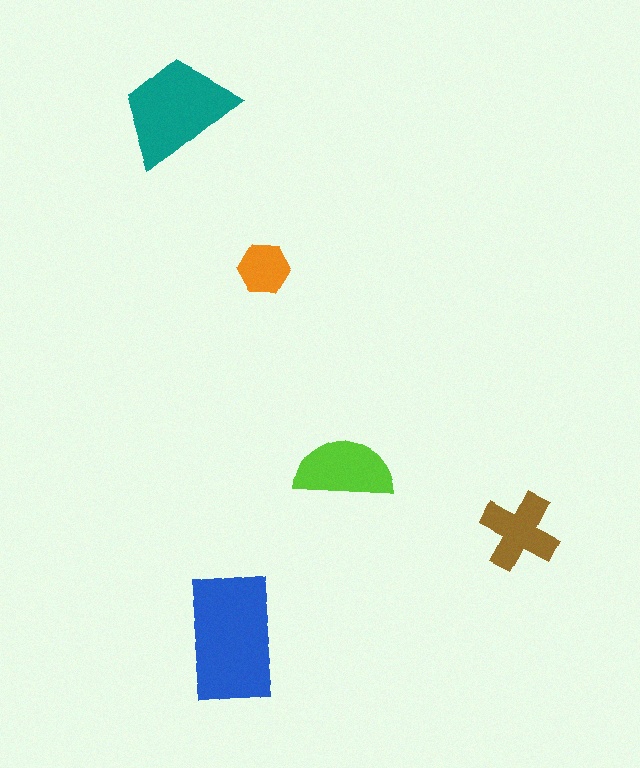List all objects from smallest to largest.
The orange hexagon, the brown cross, the lime semicircle, the teal trapezoid, the blue rectangle.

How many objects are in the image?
There are 5 objects in the image.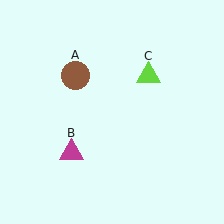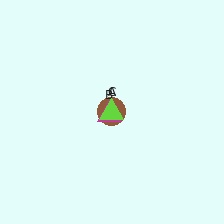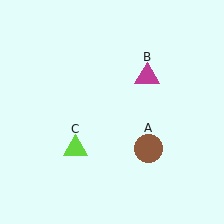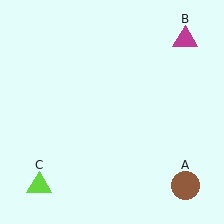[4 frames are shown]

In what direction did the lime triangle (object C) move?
The lime triangle (object C) moved down and to the left.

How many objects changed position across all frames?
3 objects changed position: brown circle (object A), magenta triangle (object B), lime triangle (object C).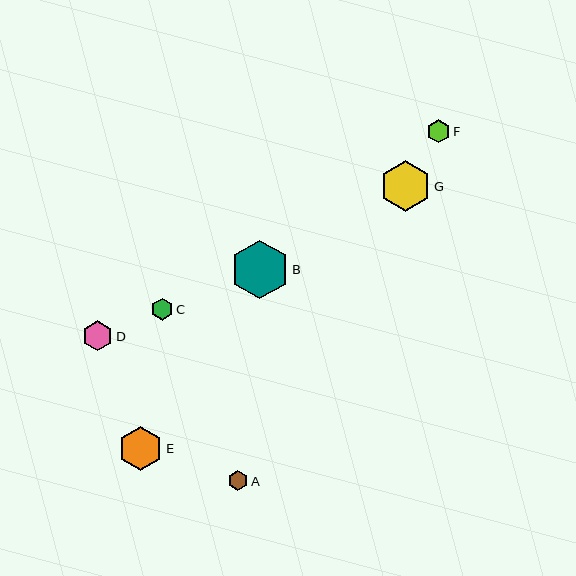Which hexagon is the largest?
Hexagon B is the largest with a size of approximately 59 pixels.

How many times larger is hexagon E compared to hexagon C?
Hexagon E is approximately 2.0 times the size of hexagon C.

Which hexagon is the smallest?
Hexagon A is the smallest with a size of approximately 20 pixels.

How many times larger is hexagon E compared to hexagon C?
Hexagon E is approximately 2.0 times the size of hexagon C.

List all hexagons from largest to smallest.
From largest to smallest: B, G, E, D, F, C, A.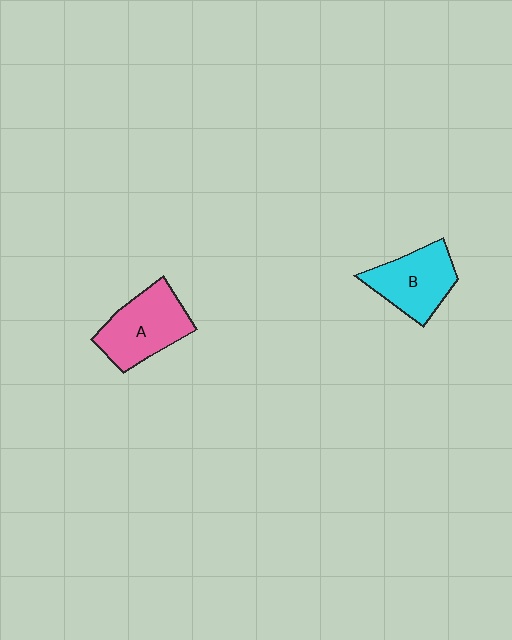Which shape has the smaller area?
Shape B (cyan).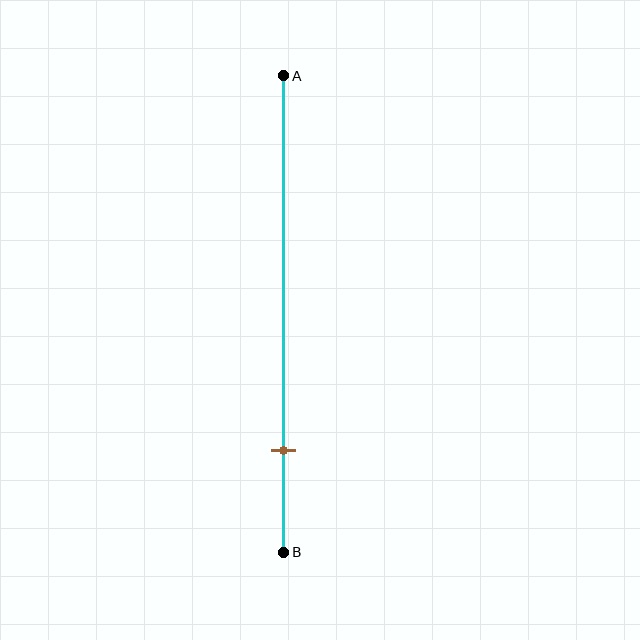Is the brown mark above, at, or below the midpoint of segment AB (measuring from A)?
The brown mark is below the midpoint of segment AB.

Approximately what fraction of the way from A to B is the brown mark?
The brown mark is approximately 80% of the way from A to B.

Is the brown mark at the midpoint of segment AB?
No, the mark is at about 80% from A, not at the 50% midpoint.